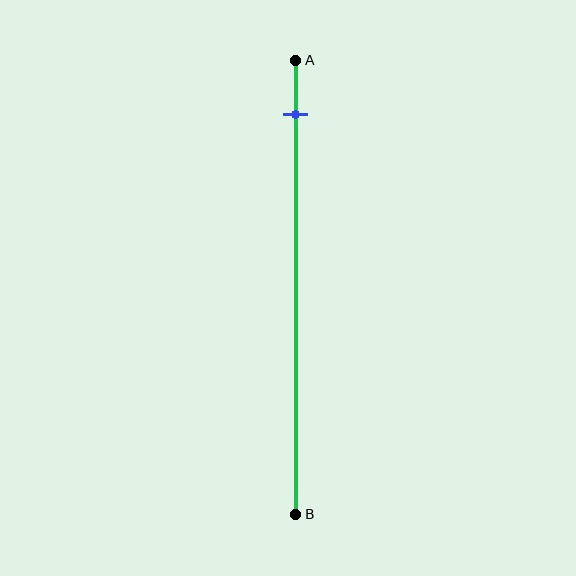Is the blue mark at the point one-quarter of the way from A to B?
No, the mark is at about 10% from A, not at the 25% one-quarter point.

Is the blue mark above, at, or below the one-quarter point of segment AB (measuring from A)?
The blue mark is above the one-quarter point of segment AB.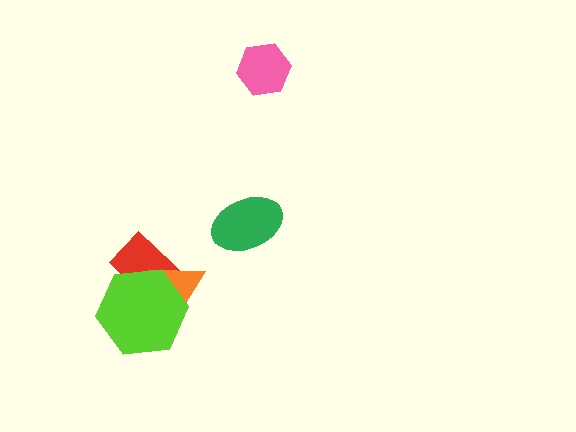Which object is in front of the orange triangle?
The lime hexagon is in front of the orange triangle.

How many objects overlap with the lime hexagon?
2 objects overlap with the lime hexagon.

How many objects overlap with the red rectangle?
2 objects overlap with the red rectangle.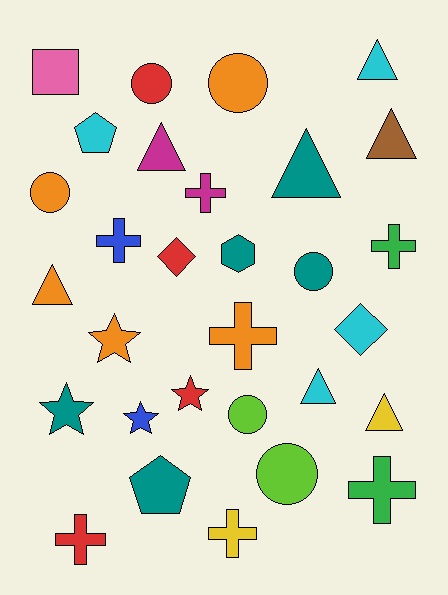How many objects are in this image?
There are 30 objects.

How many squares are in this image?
There is 1 square.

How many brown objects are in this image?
There is 1 brown object.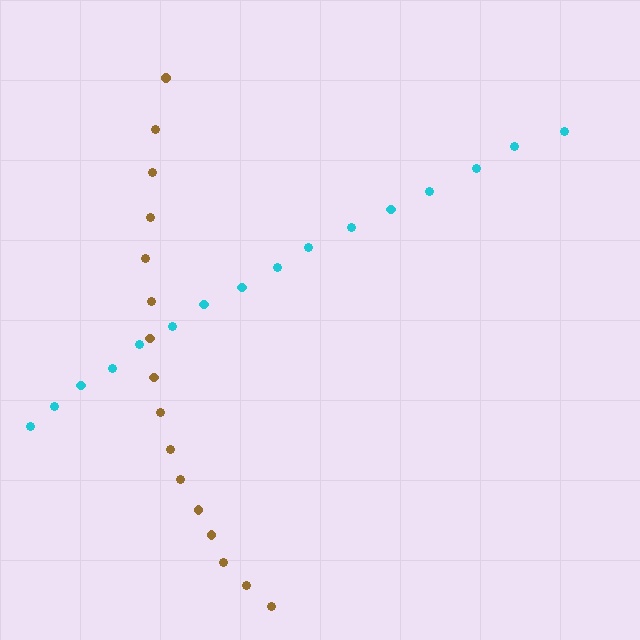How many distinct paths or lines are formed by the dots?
There are 2 distinct paths.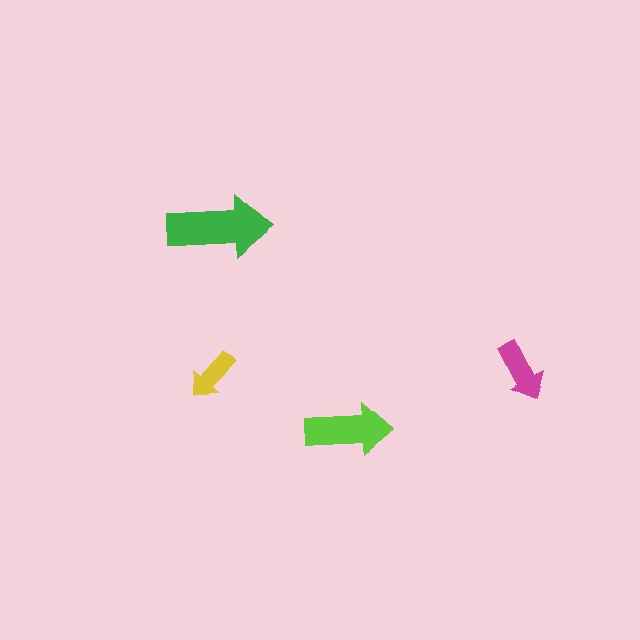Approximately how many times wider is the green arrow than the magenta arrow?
About 1.5 times wider.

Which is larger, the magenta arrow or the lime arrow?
The lime one.